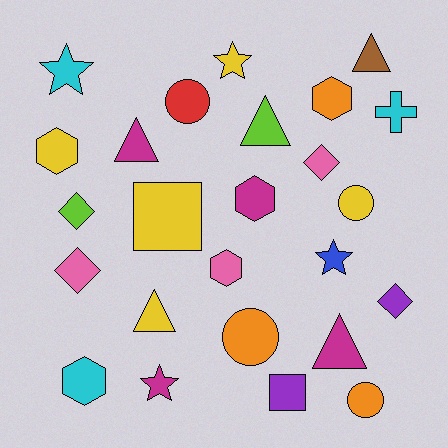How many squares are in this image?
There are 2 squares.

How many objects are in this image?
There are 25 objects.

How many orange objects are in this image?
There are 3 orange objects.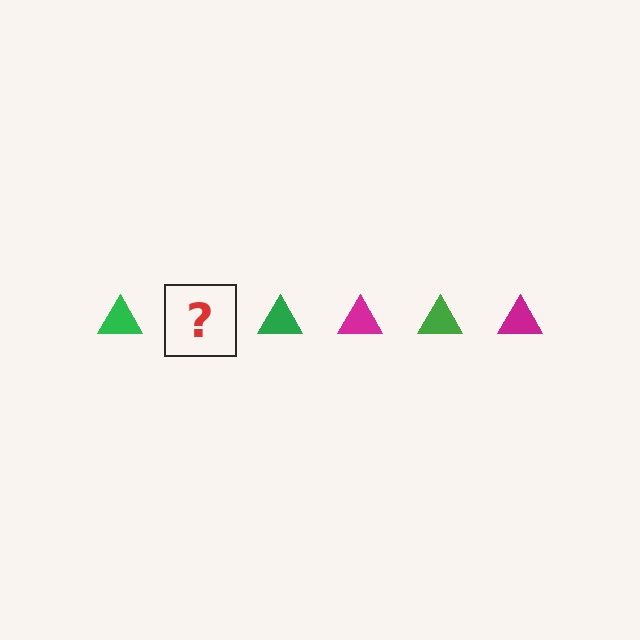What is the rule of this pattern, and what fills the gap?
The rule is that the pattern cycles through green, magenta triangles. The gap should be filled with a magenta triangle.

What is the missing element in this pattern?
The missing element is a magenta triangle.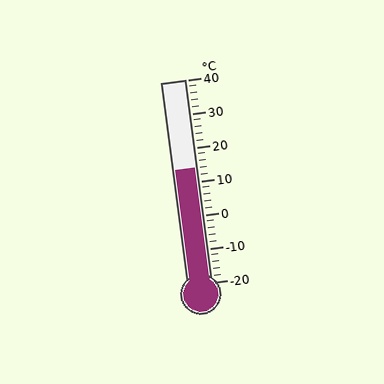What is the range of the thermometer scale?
The thermometer scale ranges from -20°C to 40°C.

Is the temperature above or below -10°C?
The temperature is above -10°C.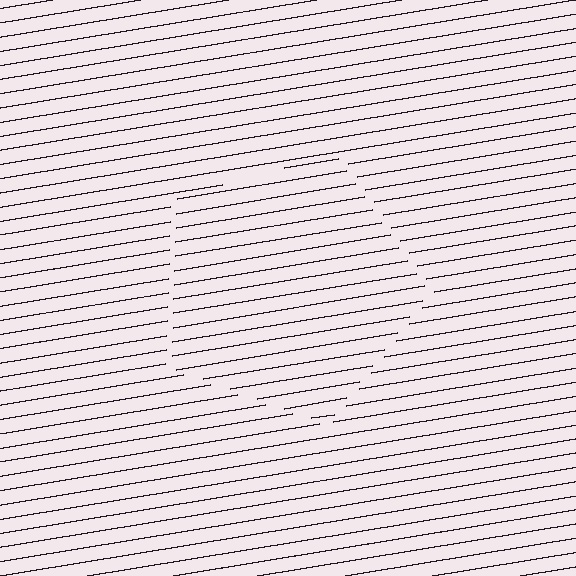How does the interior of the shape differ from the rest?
The interior of the shape contains the same grating, shifted by half a period — the contour is defined by the phase discontinuity where line-ends from the inner and outer gratings abut.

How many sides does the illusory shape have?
5 sides — the line-ends trace a pentagon.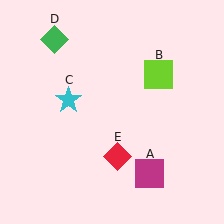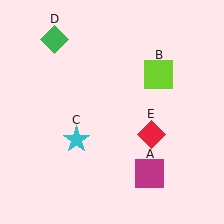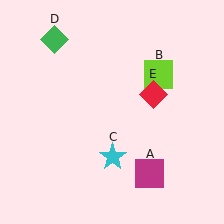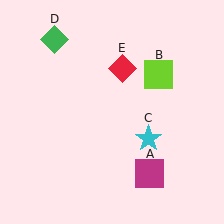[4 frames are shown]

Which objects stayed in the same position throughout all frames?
Magenta square (object A) and lime square (object B) and green diamond (object D) remained stationary.